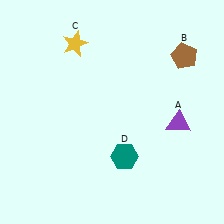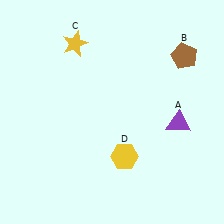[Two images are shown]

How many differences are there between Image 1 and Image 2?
There is 1 difference between the two images.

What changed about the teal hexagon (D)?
In Image 1, D is teal. In Image 2, it changed to yellow.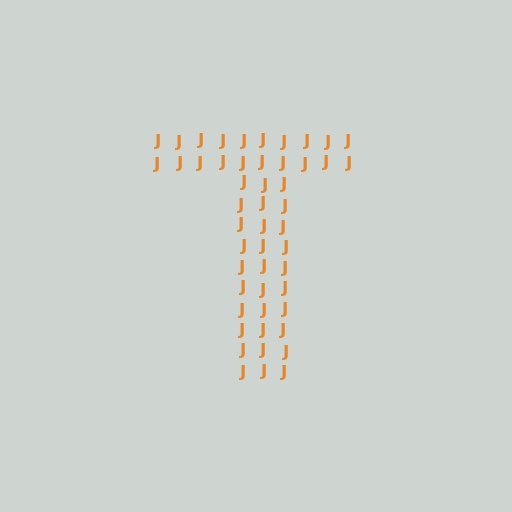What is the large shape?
The large shape is the letter T.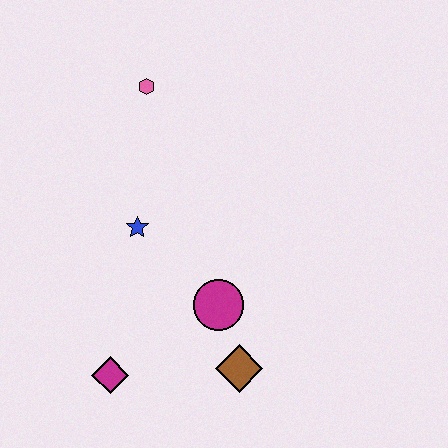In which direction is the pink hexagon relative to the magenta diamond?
The pink hexagon is above the magenta diamond.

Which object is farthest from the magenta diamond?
The pink hexagon is farthest from the magenta diamond.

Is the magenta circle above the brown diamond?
Yes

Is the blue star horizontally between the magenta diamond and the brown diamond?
Yes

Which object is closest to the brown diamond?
The magenta circle is closest to the brown diamond.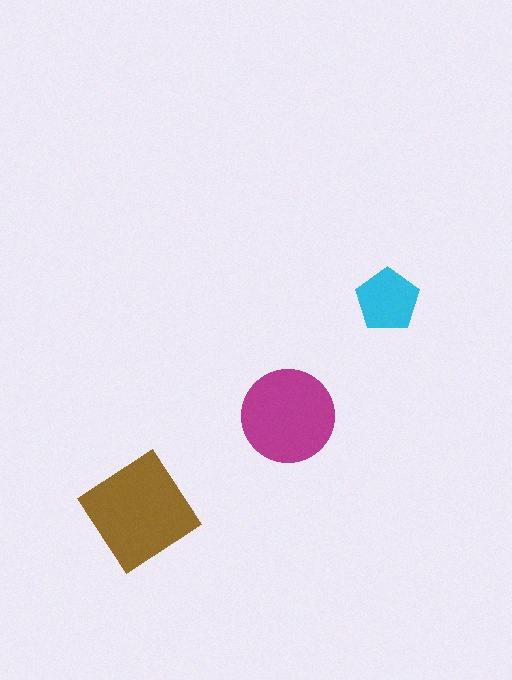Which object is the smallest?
The cyan pentagon.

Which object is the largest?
The brown diamond.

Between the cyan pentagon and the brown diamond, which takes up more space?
The brown diamond.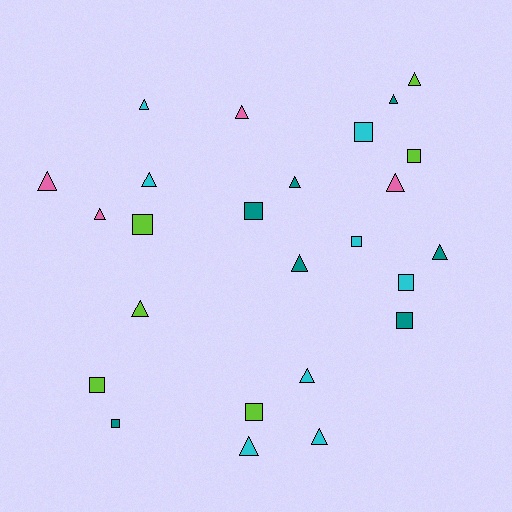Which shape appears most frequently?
Triangle, with 15 objects.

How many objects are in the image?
There are 25 objects.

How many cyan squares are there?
There are 3 cyan squares.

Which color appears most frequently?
Cyan, with 8 objects.